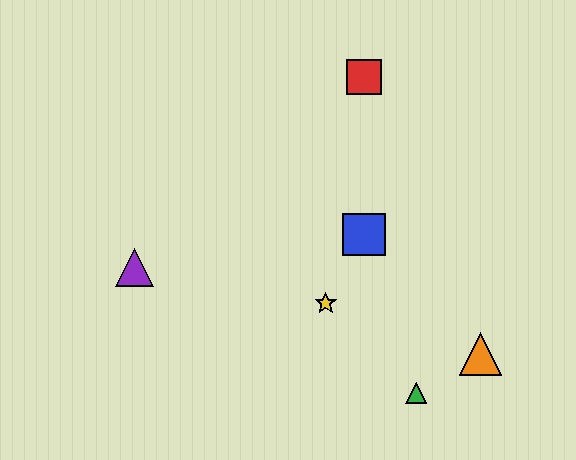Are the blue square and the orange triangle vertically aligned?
No, the blue square is at x≈364 and the orange triangle is at x≈480.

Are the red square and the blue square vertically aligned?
Yes, both are at x≈364.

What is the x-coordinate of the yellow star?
The yellow star is at x≈326.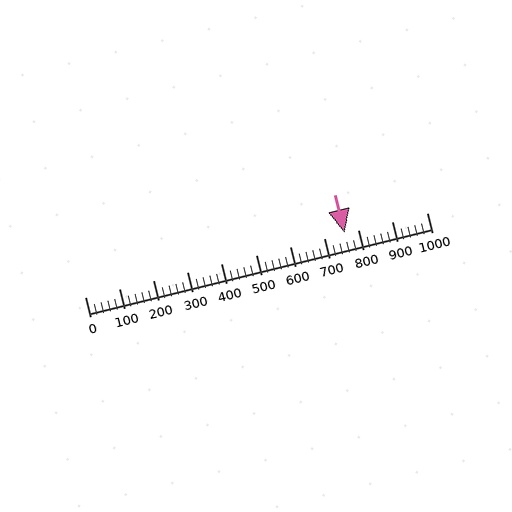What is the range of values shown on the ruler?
The ruler shows values from 0 to 1000.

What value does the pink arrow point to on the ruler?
The pink arrow points to approximately 760.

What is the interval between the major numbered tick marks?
The major tick marks are spaced 100 units apart.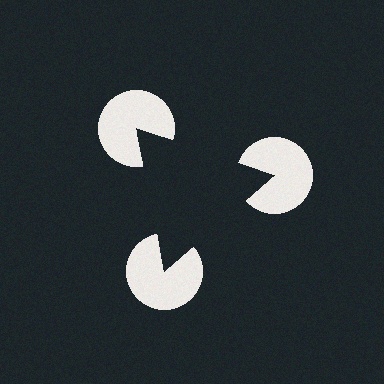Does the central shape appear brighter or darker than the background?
It typically appears slightly darker than the background, even though no actual brightness change is drawn.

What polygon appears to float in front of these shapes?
An illusory triangle — its edges are inferred from the aligned wedge cuts in the pac-man discs, not physically drawn.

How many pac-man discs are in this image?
There are 3 — one at each vertex of the illusory triangle.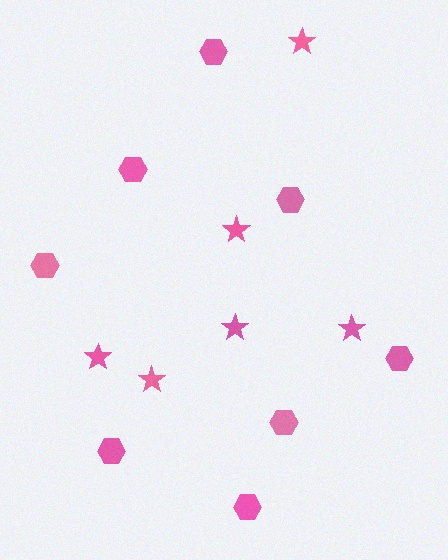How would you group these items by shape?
There are 2 groups: one group of hexagons (8) and one group of stars (6).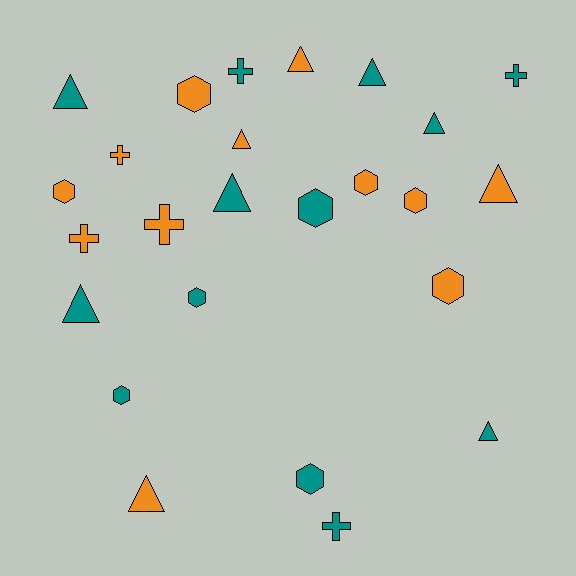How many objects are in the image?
There are 25 objects.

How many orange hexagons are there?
There are 5 orange hexagons.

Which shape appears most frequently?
Triangle, with 10 objects.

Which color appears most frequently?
Teal, with 13 objects.